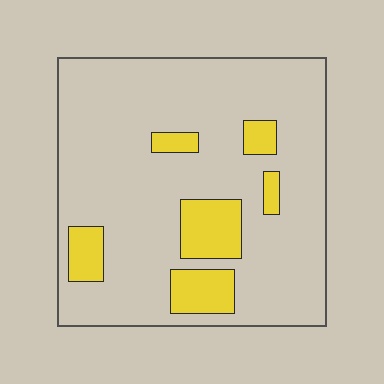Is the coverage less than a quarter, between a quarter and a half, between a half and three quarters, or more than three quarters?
Less than a quarter.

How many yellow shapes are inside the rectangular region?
6.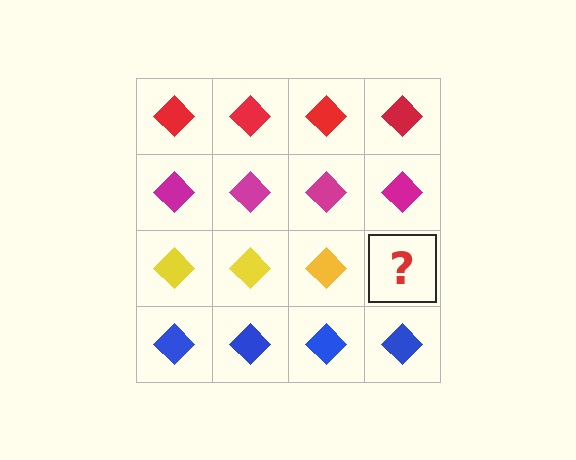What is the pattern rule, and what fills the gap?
The rule is that each row has a consistent color. The gap should be filled with a yellow diamond.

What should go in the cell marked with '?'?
The missing cell should contain a yellow diamond.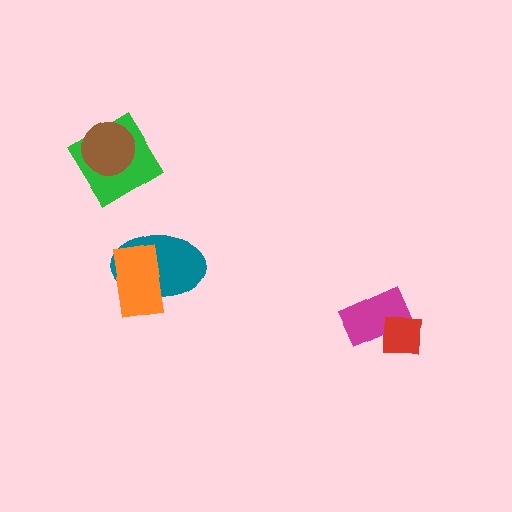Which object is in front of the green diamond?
The brown circle is in front of the green diamond.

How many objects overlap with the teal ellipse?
1 object overlaps with the teal ellipse.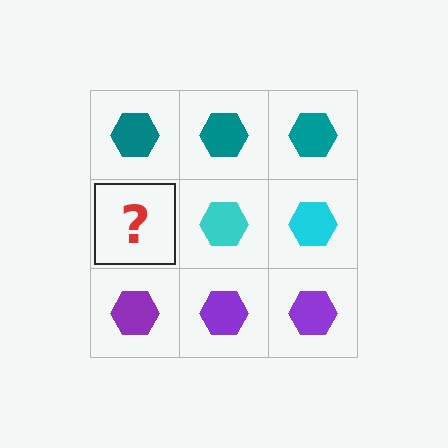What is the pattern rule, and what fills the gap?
The rule is that each row has a consistent color. The gap should be filled with a cyan hexagon.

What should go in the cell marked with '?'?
The missing cell should contain a cyan hexagon.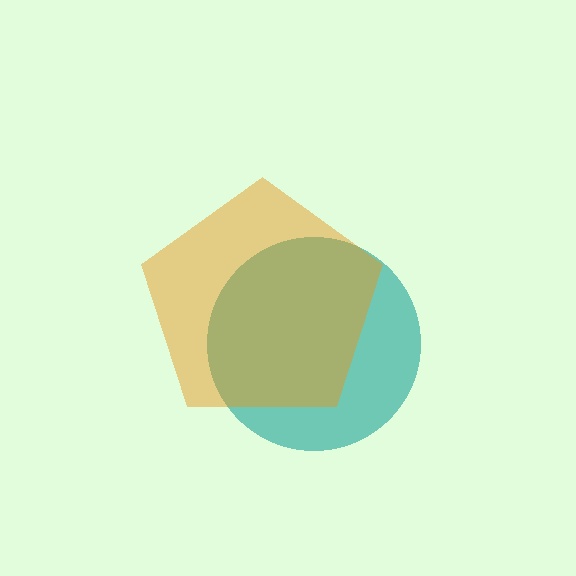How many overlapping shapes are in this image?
There are 2 overlapping shapes in the image.